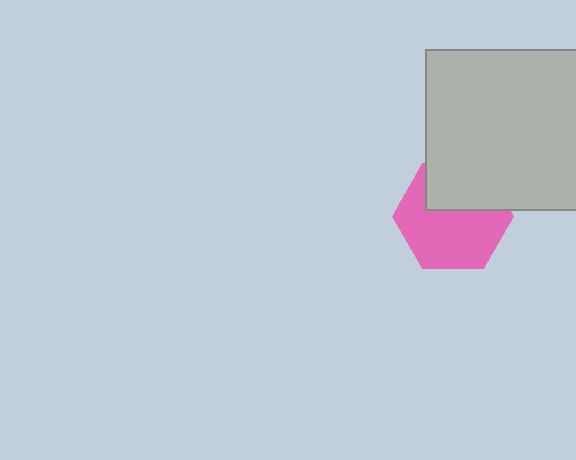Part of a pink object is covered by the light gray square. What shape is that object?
It is a hexagon.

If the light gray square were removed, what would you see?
You would see the complete pink hexagon.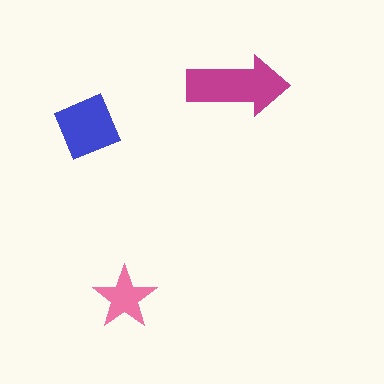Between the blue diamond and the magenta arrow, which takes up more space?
The magenta arrow.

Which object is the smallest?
The pink star.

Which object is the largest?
The magenta arrow.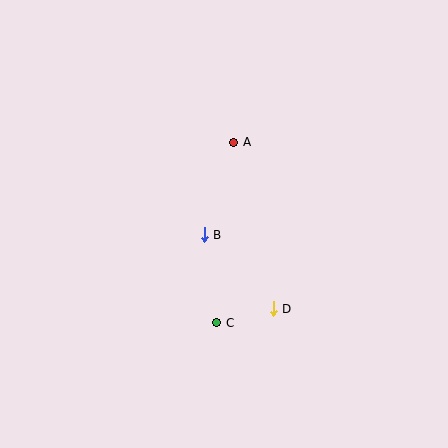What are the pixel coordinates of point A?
Point A is at (234, 142).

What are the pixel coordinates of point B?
Point B is at (204, 235).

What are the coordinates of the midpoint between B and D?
The midpoint between B and D is at (239, 272).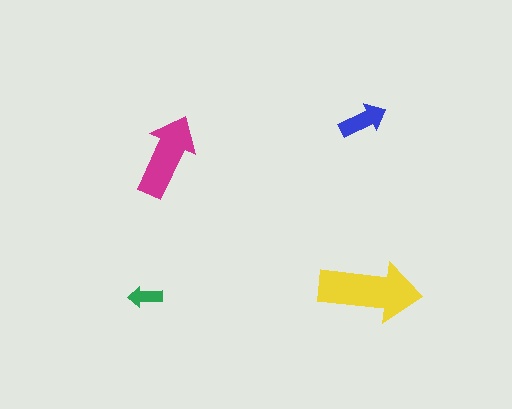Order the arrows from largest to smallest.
the yellow one, the magenta one, the blue one, the green one.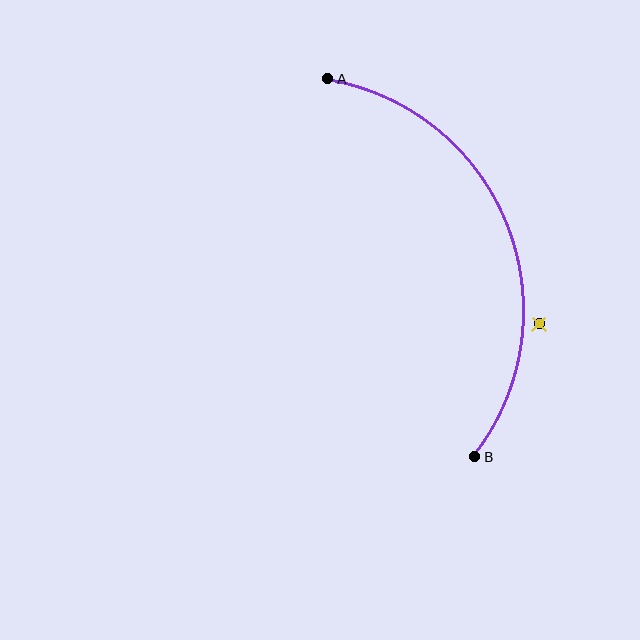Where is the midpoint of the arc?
The arc midpoint is the point on the curve farthest from the straight line joining A and B. It sits to the right of that line.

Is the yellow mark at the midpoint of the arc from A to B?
No — the yellow mark does not lie on the arc at all. It sits slightly outside the curve.